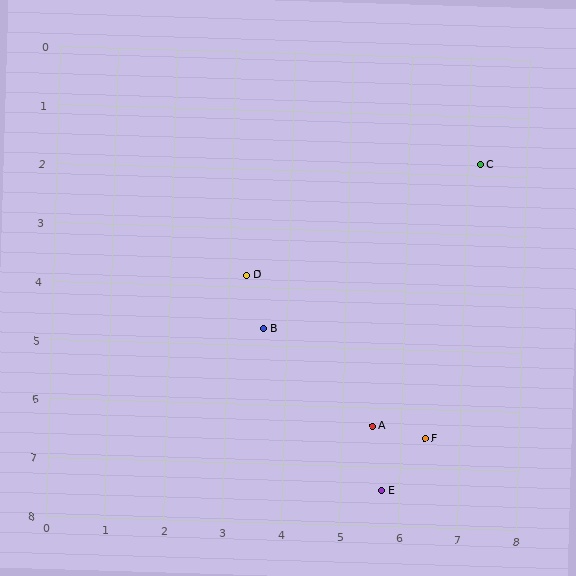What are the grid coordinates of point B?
Point B is at approximately (3.6, 4.7).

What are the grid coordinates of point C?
Point C is at approximately (7.2, 1.8).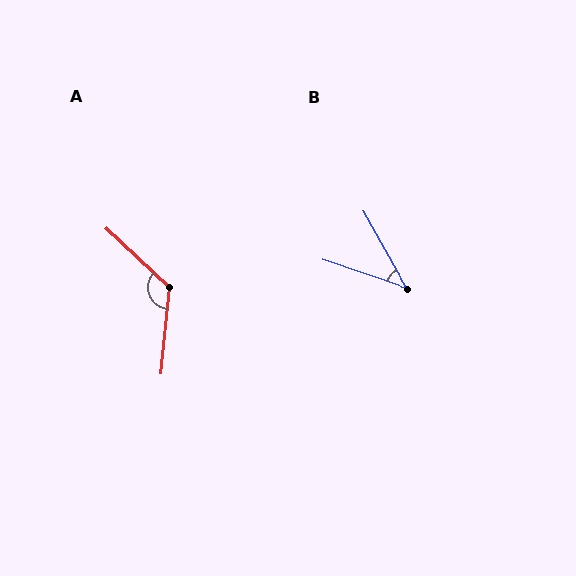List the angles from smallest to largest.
B (42°), A (128°).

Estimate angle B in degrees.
Approximately 42 degrees.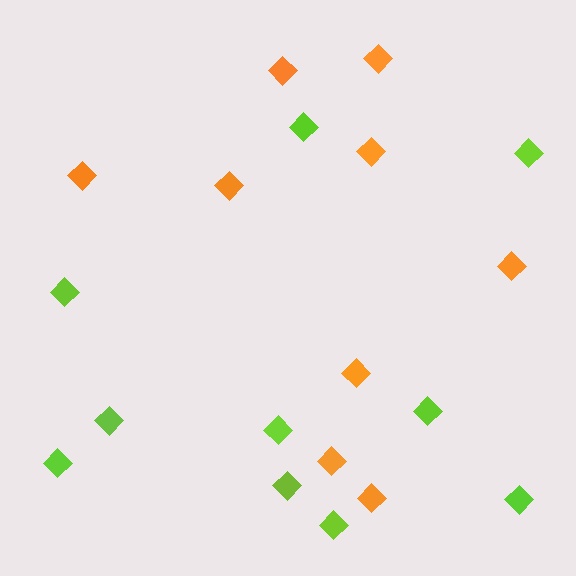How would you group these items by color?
There are 2 groups: one group of lime diamonds (10) and one group of orange diamonds (9).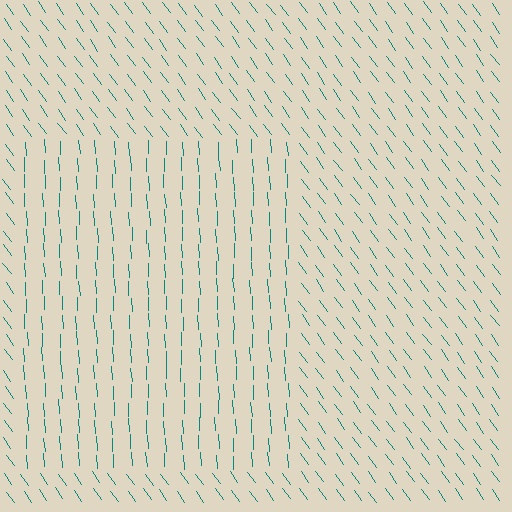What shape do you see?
I see a rectangle.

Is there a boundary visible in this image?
Yes, there is a texture boundary formed by a change in line orientation.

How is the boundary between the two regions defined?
The boundary is defined purely by a change in line orientation (approximately 33 degrees difference). All lines are the same color and thickness.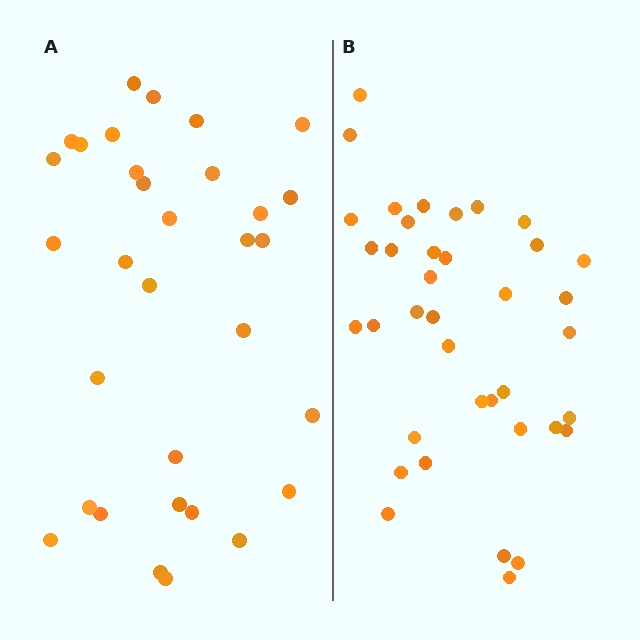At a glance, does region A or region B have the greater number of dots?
Region B (the right region) has more dots.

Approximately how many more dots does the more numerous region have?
Region B has about 6 more dots than region A.